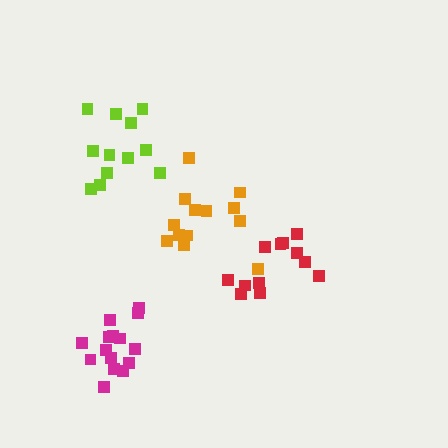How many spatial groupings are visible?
There are 4 spatial groupings.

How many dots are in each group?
Group 1: 15 dots, Group 2: 12 dots, Group 3: 12 dots, Group 4: 13 dots (52 total).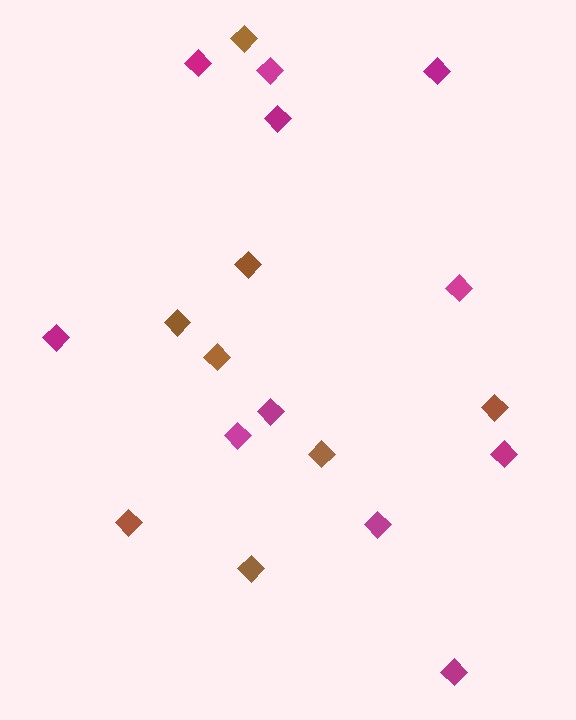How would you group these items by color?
There are 2 groups: one group of brown diamonds (8) and one group of magenta diamonds (11).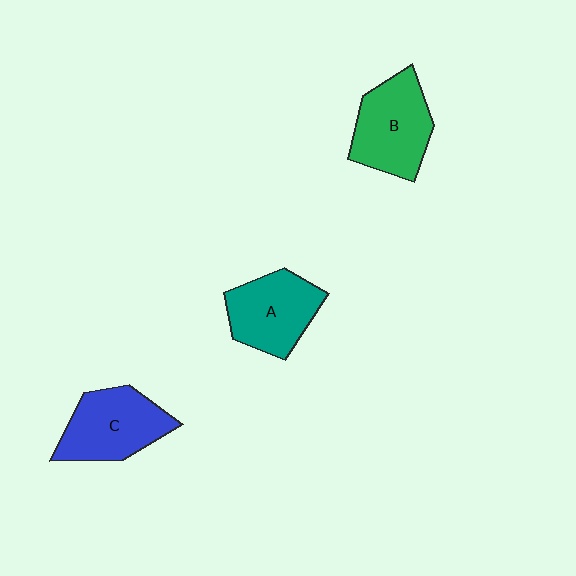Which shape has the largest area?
Shape B (green).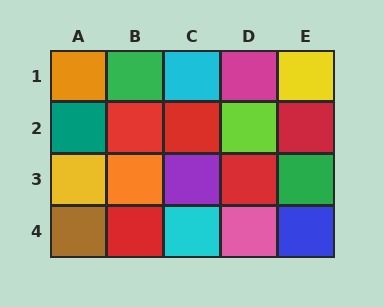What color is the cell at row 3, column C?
Purple.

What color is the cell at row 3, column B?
Orange.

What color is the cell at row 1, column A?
Orange.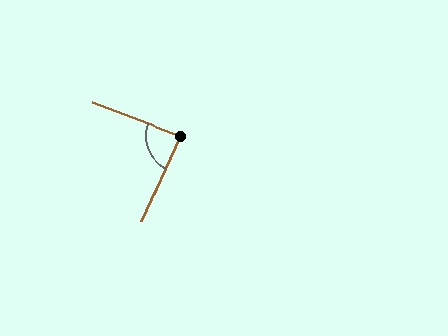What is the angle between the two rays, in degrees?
Approximately 87 degrees.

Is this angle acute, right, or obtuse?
It is approximately a right angle.